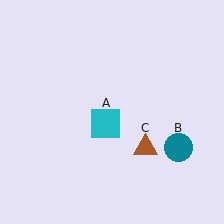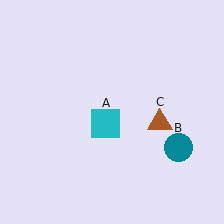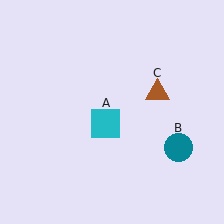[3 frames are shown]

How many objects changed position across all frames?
1 object changed position: brown triangle (object C).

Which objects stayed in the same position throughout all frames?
Cyan square (object A) and teal circle (object B) remained stationary.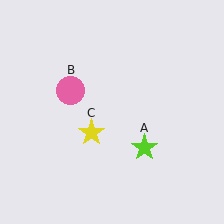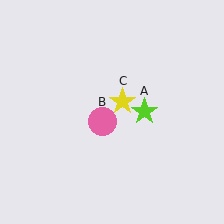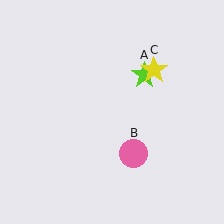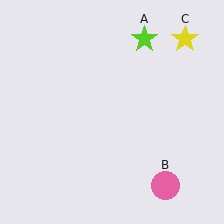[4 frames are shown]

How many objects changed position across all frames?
3 objects changed position: lime star (object A), pink circle (object B), yellow star (object C).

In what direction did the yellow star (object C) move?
The yellow star (object C) moved up and to the right.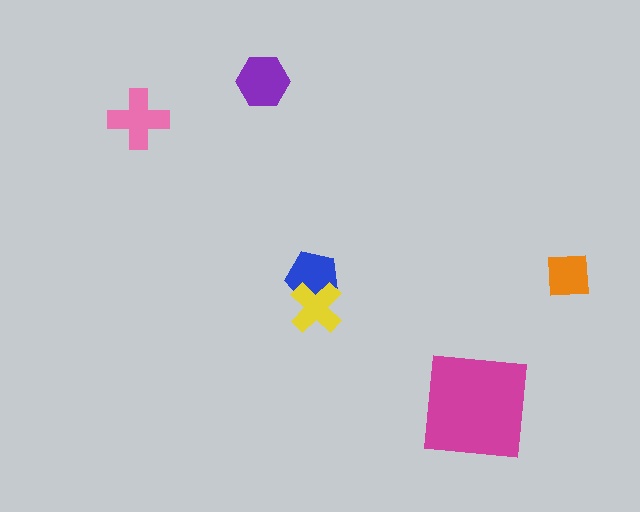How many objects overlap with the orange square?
0 objects overlap with the orange square.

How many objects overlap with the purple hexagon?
0 objects overlap with the purple hexagon.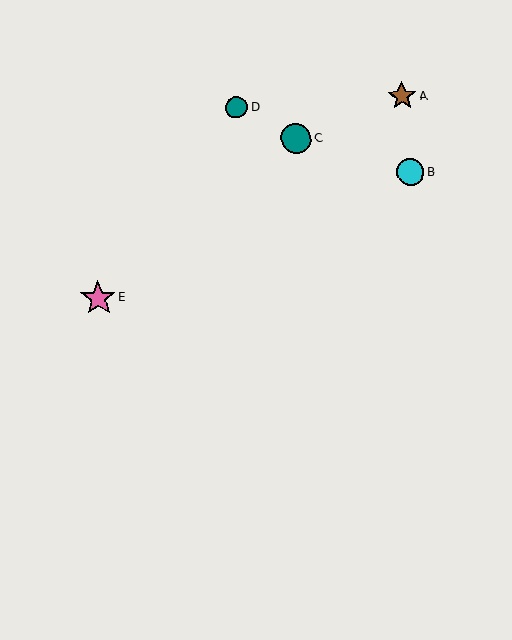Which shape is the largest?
The pink star (labeled E) is the largest.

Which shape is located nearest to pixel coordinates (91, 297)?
The pink star (labeled E) at (98, 298) is nearest to that location.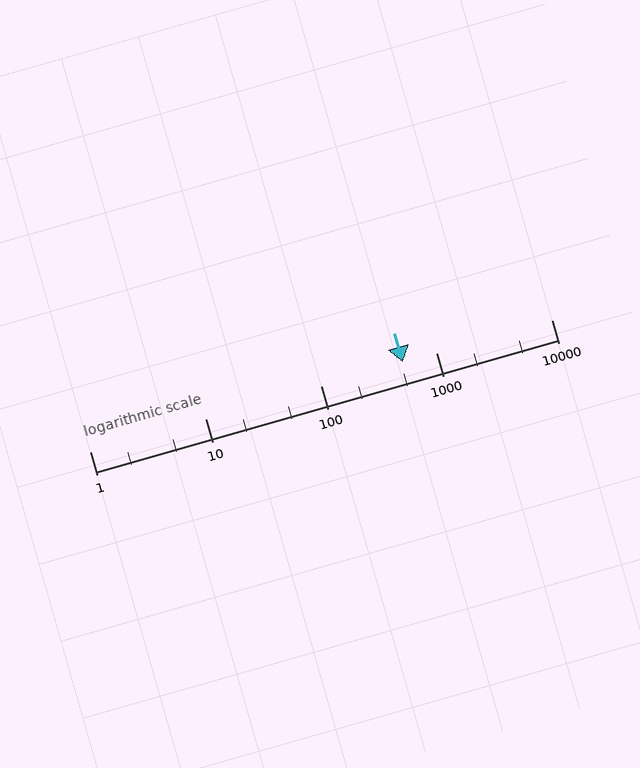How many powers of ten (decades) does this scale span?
The scale spans 4 decades, from 1 to 10000.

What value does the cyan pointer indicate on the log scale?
The pointer indicates approximately 520.